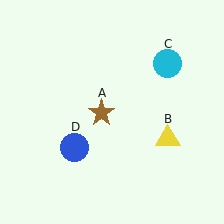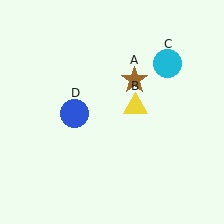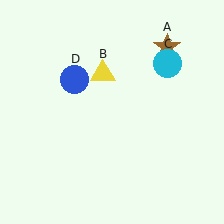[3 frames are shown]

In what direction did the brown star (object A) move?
The brown star (object A) moved up and to the right.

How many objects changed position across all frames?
3 objects changed position: brown star (object A), yellow triangle (object B), blue circle (object D).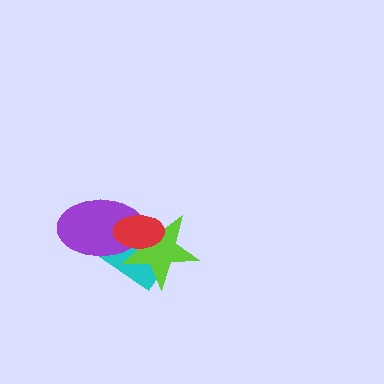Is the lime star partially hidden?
Yes, it is partially covered by another shape.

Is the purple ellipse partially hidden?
Yes, it is partially covered by another shape.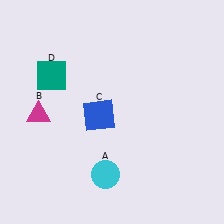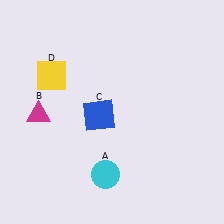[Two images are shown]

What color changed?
The square (D) changed from teal in Image 1 to yellow in Image 2.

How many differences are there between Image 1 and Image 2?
There is 1 difference between the two images.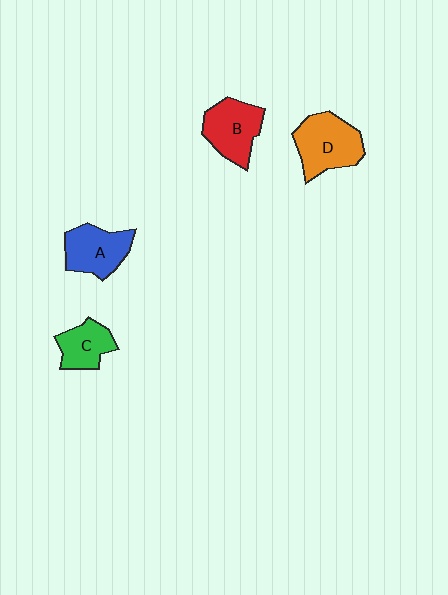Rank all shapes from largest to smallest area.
From largest to smallest: D (orange), B (red), A (blue), C (green).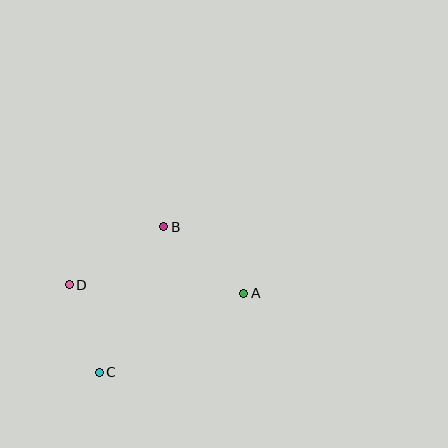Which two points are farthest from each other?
Points A and D are farthest from each other.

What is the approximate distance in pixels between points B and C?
The distance between B and C is approximately 159 pixels.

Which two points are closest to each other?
Points C and D are closest to each other.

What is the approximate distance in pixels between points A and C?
The distance between A and C is approximately 164 pixels.